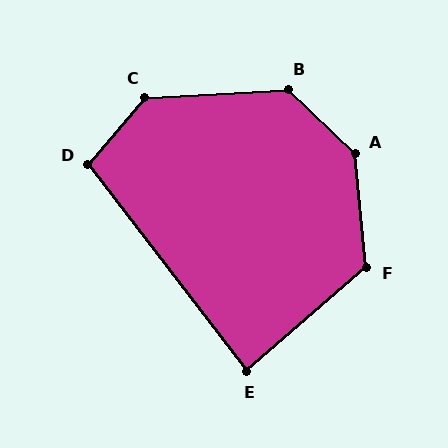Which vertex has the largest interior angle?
A, at approximately 139 degrees.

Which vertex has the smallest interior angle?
E, at approximately 87 degrees.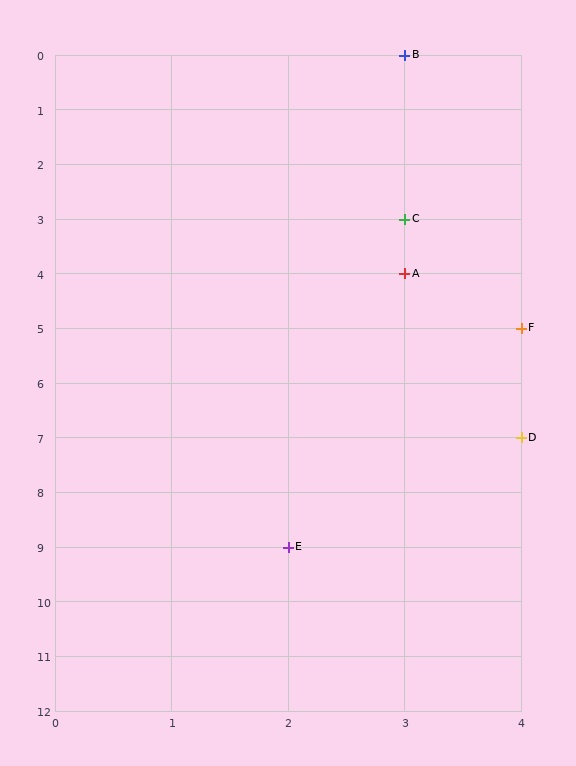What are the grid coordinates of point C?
Point C is at grid coordinates (3, 3).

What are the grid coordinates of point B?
Point B is at grid coordinates (3, 0).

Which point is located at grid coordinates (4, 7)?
Point D is at (4, 7).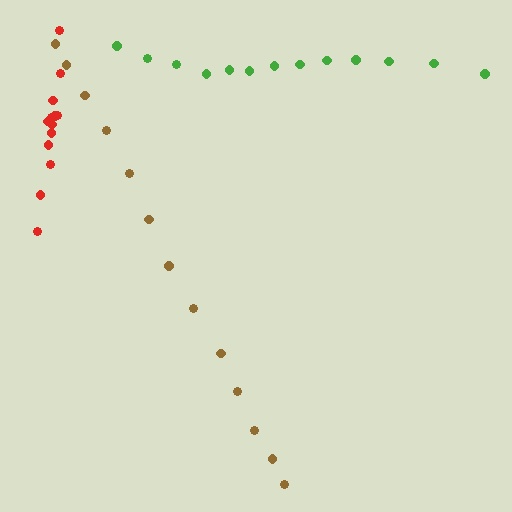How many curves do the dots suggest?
There are 3 distinct paths.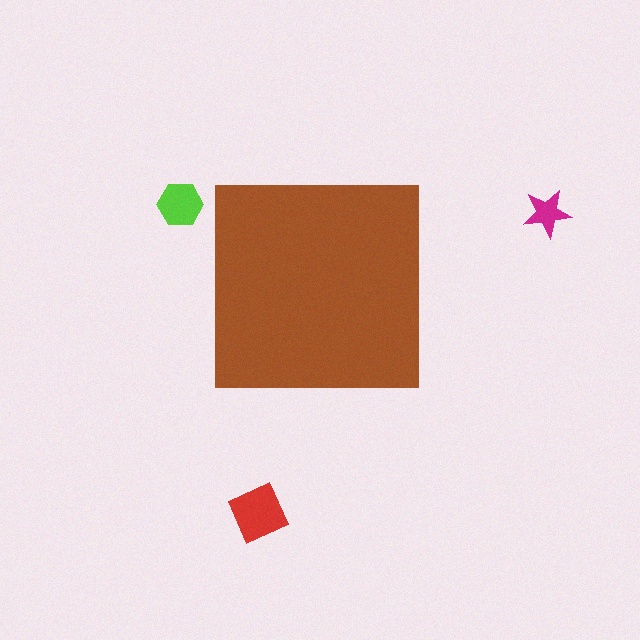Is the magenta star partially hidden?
No, the magenta star is fully visible.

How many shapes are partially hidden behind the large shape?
0 shapes are partially hidden.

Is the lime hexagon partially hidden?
No, the lime hexagon is fully visible.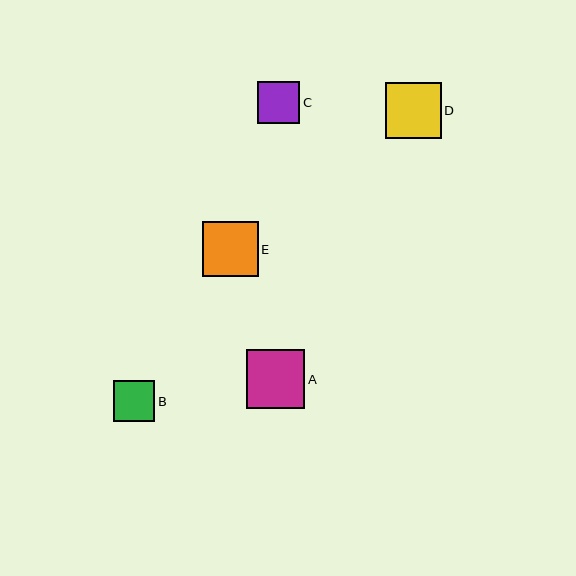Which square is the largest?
Square A is the largest with a size of approximately 58 pixels.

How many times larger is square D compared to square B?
Square D is approximately 1.4 times the size of square B.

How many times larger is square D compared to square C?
Square D is approximately 1.3 times the size of square C.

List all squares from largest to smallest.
From largest to smallest: A, D, E, C, B.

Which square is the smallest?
Square B is the smallest with a size of approximately 41 pixels.